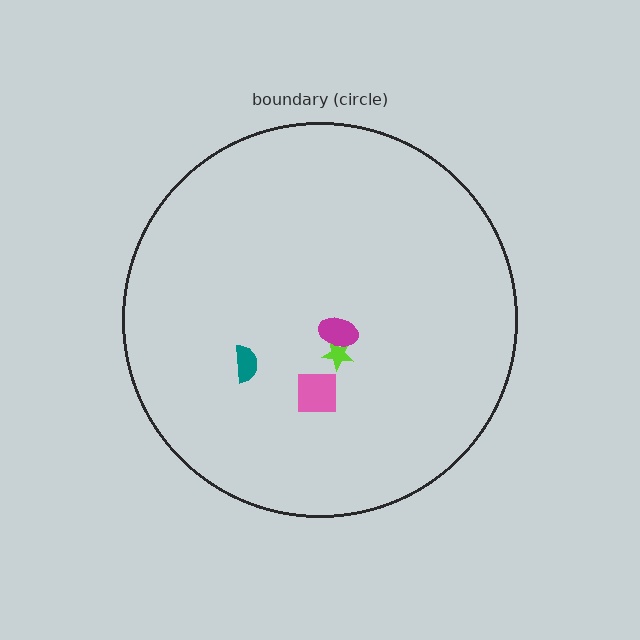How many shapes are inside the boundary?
4 inside, 0 outside.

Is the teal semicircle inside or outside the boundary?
Inside.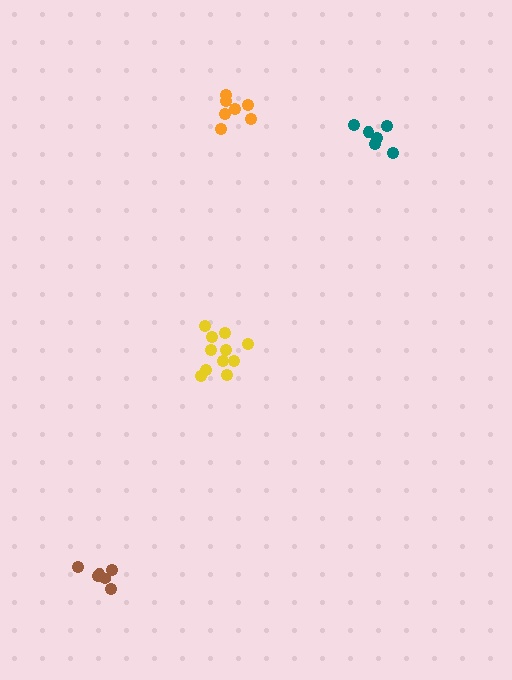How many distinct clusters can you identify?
There are 4 distinct clusters.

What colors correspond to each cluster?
The clusters are colored: yellow, brown, orange, teal.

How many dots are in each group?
Group 1: 11 dots, Group 2: 6 dots, Group 3: 7 dots, Group 4: 6 dots (30 total).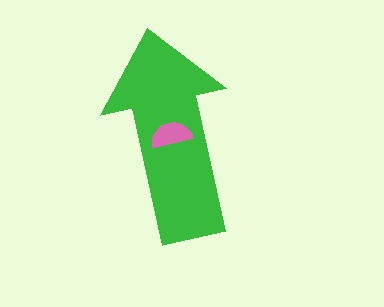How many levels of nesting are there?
2.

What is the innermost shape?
The pink semicircle.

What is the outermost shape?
The green arrow.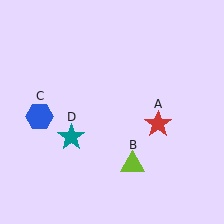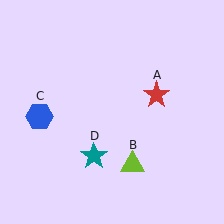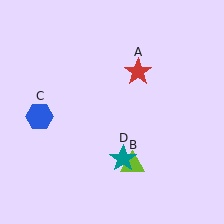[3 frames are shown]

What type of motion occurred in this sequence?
The red star (object A), teal star (object D) rotated counterclockwise around the center of the scene.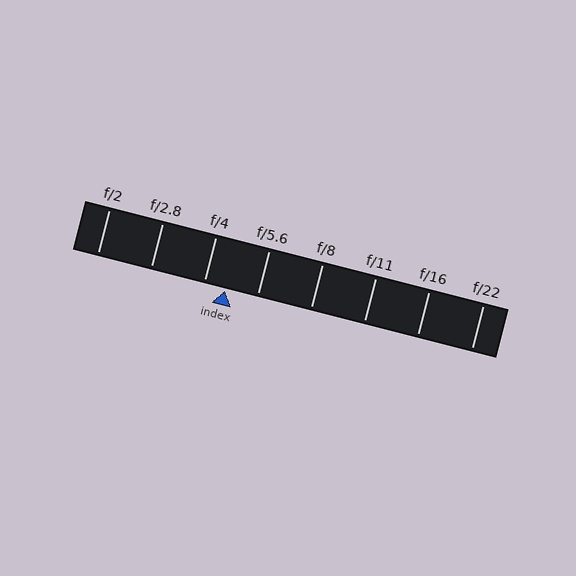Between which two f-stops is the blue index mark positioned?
The index mark is between f/4 and f/5.6.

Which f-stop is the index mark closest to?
The index mark is closest to f/4.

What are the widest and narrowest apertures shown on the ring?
The widest aperture shown is f/2 and the narrowest is f/22.